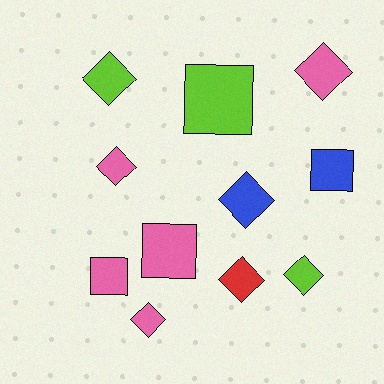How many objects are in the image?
There are 11 objects.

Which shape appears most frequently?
Diamond, with 7 objects.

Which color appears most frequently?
Pink, with 5 objects.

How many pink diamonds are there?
There are 3 pink diamonds.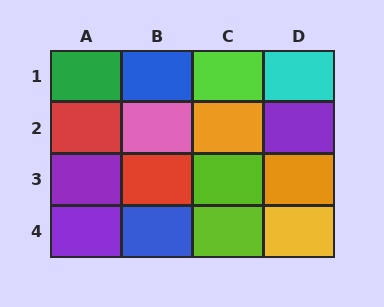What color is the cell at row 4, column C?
Lime.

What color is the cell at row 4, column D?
Yellow.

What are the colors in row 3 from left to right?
Purple, red, lime, orange.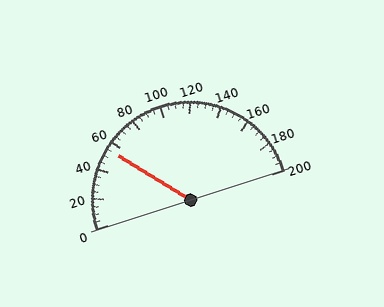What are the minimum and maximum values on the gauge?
The gauge ranges from 0 to 200.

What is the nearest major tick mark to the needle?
The nearest major tick mark is 60.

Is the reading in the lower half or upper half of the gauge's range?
The reading is in the lower half of the range (0 to 200).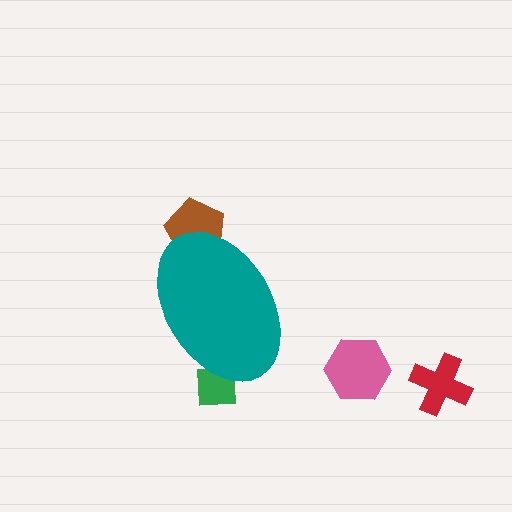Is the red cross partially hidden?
No, the red cross is fully visible.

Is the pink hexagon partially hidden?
No, the pink hexagon is fully visible.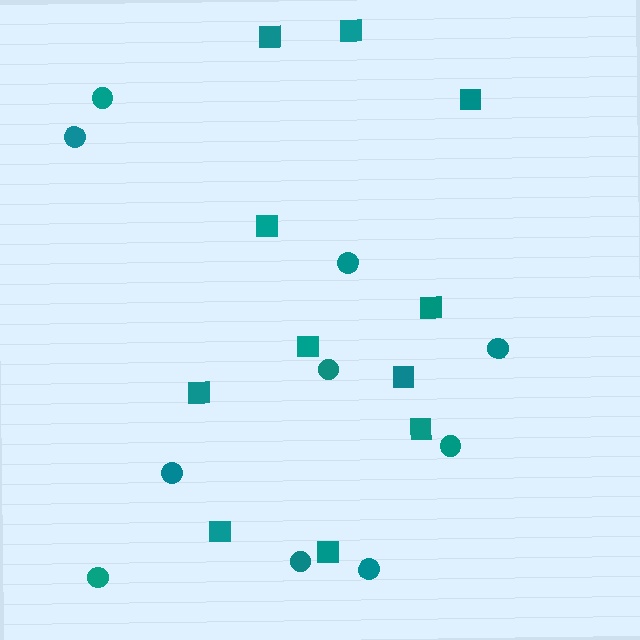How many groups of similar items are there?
There are 2 groups: one group of squares (11) and one group of circles (10).